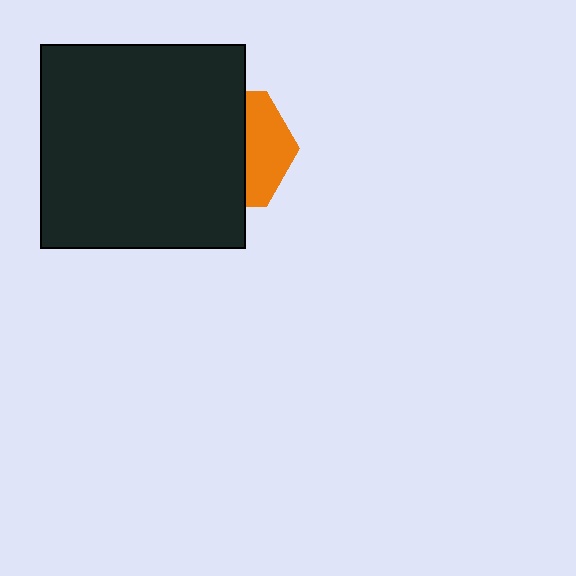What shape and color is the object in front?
The object in front is a black square.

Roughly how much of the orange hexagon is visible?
A small part of it is visible (roughly 38%).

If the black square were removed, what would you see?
You would see the complete orange hexagon.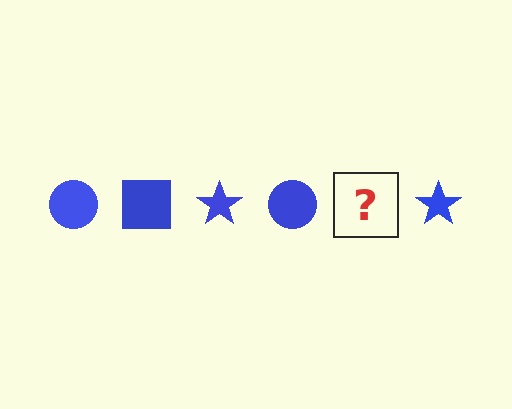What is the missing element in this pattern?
The missing element is a blue square.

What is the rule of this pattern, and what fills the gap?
The rule is that the pattern cycles through circle, square, star shapes in blue. The gap should be filled with a blue square.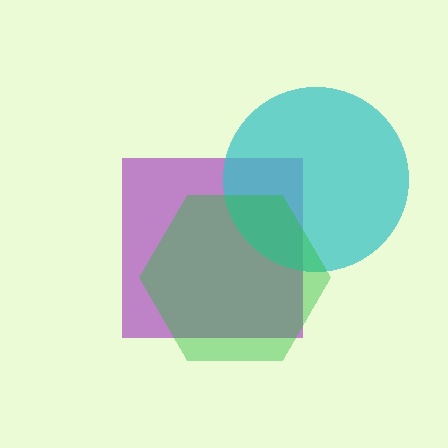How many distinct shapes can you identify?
There are 3 distinct shapes: a purple square, a cyan circle, a green hexagon.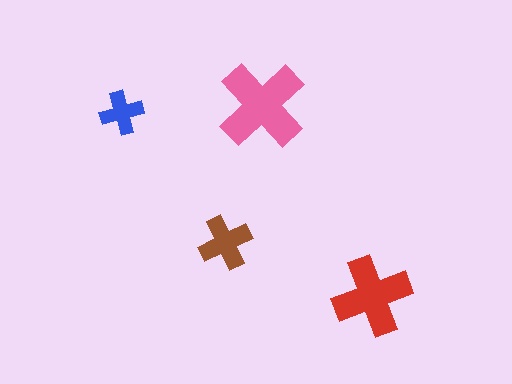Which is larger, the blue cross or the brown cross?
The brown one.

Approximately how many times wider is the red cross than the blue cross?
About 2 times wider.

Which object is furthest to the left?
The blue cross is leftmost.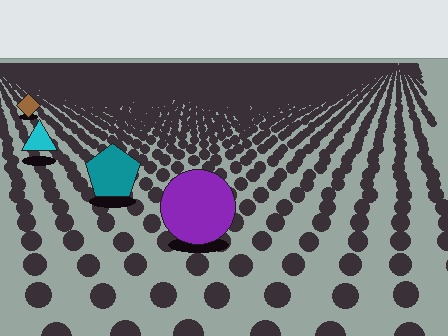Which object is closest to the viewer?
The purple circle is closest. The texture marks near it are larger and more spread out.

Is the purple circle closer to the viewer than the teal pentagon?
Yes. The purple circle is closer — you can tell from the texture gradient: the ground texture is coarser near it.